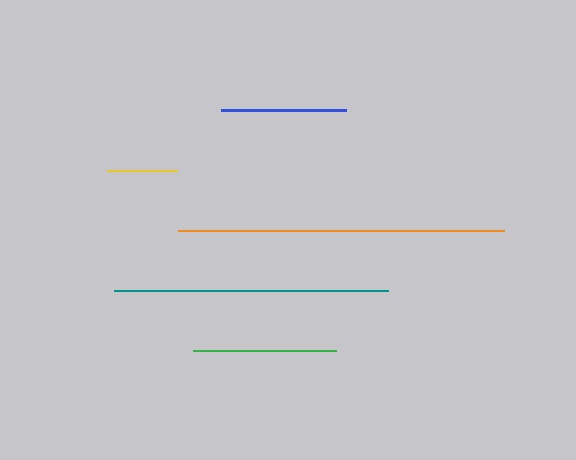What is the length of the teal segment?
The teal segment is approximately 274 pixels long.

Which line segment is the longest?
The orange line is the longest at approximately 325 pixels.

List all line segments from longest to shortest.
From longest to shortest: orange, teal, green, blue, yellow.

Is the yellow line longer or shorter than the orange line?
The orange line is longer than the yellow line.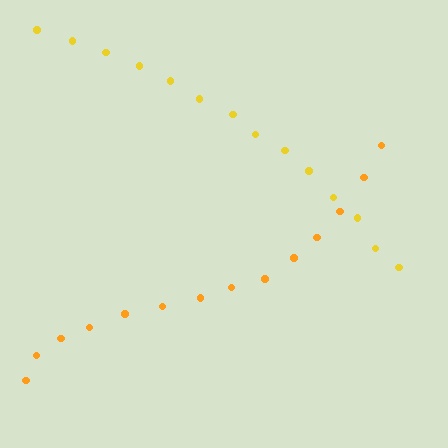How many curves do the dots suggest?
There are 2 distinct paths.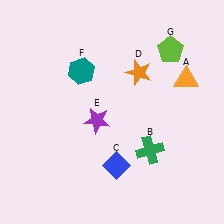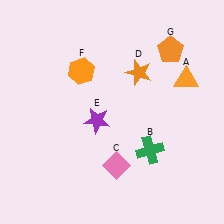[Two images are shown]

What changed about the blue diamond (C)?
In Image 1, C is blue. In Image 2, it changed to pink.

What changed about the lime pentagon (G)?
In Image 1, G is lime. In Image 2, it changed to orange.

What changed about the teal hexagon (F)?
In Image 1, F is teal. In Image 2, it changed to orange.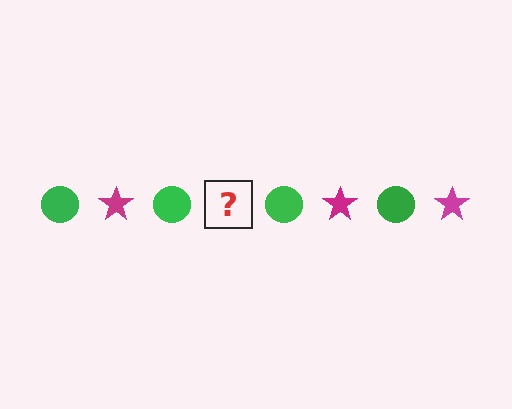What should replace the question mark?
The question mark should be replaced with a magenta star.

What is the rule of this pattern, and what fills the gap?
The rule is that the pattern alternates between green circle and magenta star. The gap should be filled with a magenta star.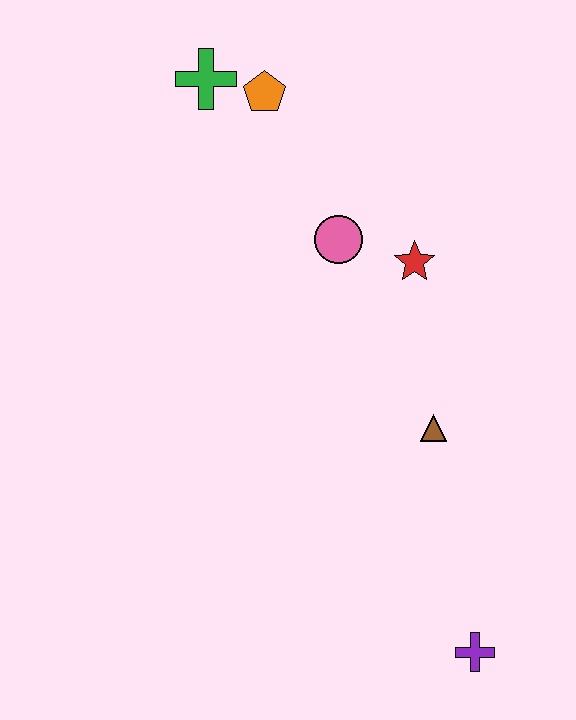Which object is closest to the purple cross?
The brown triangle is closest to the purple cross.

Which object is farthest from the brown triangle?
The green cross is farthest from the brown triangle.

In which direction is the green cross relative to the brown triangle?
The green cross is above the brown triangle.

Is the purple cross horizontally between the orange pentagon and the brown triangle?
No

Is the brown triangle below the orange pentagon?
Yes